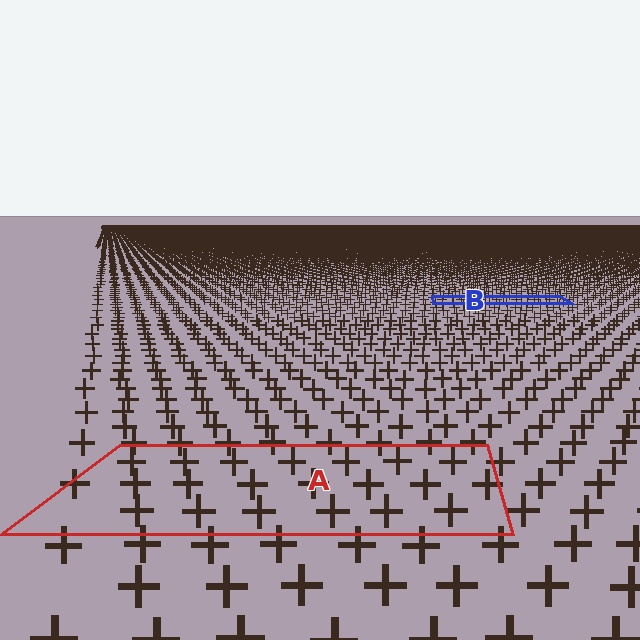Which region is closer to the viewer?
Region A is closer. The texture elements there are larger and more spread out.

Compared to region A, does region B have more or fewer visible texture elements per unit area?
Region B has more texture elements per unit area — they are packed more densely because it is farther away.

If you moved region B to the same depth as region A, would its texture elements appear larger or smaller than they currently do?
They would appear larger. At a closer depth, the same texture elements are projected at a bigger on-screen size.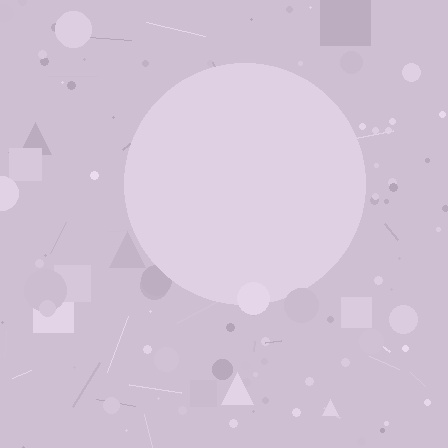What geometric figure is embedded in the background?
A circle is embedded in the background.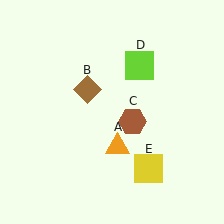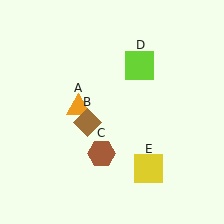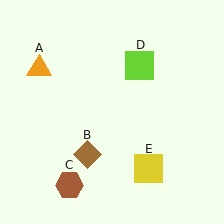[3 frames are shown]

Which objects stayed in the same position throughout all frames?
Lime square (object D) and yellow square (object E) remained stationary.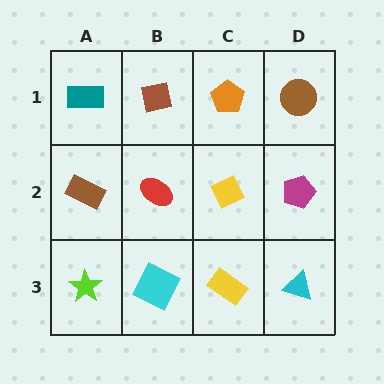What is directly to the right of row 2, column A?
A red ellipse.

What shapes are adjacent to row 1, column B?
A red ellipse (row 2, column B), a teal rectangle (row 1, column A), an orange pentagon (row 1, column C).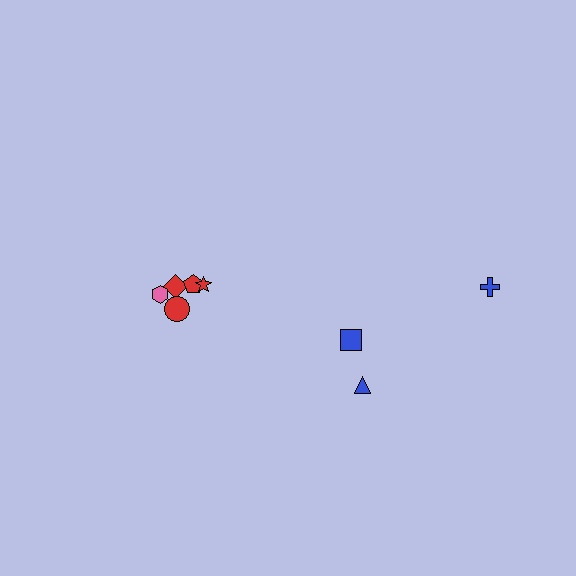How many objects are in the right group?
There are 3 objects.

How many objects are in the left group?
There are 5 objects.